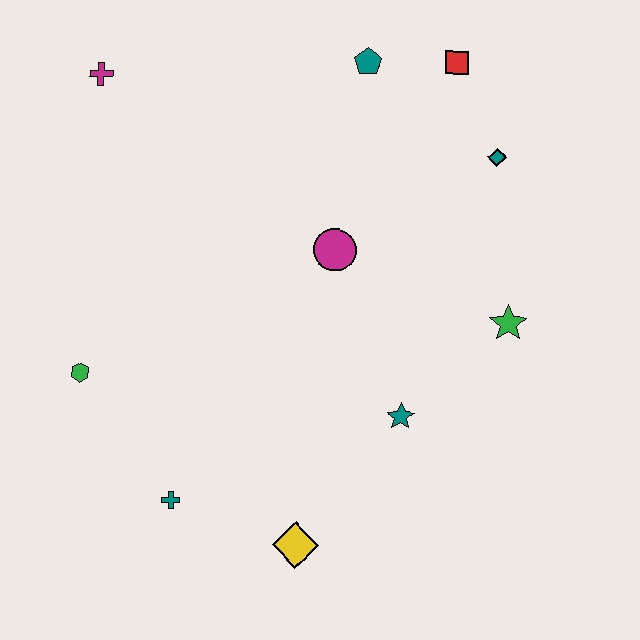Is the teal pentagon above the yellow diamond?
Yes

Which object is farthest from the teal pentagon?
The yellow diamond is farthest from the teal pentagon.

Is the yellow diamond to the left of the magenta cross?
No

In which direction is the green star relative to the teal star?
The green star is to the right of the teal star.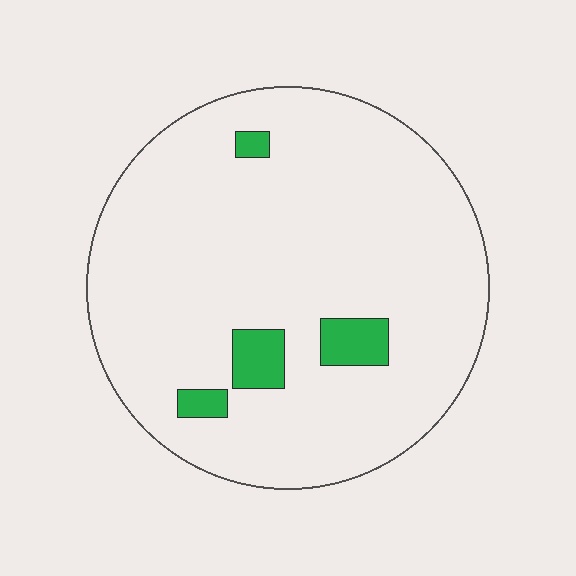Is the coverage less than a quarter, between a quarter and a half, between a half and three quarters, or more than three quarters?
Less than a quarter.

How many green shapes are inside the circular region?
4.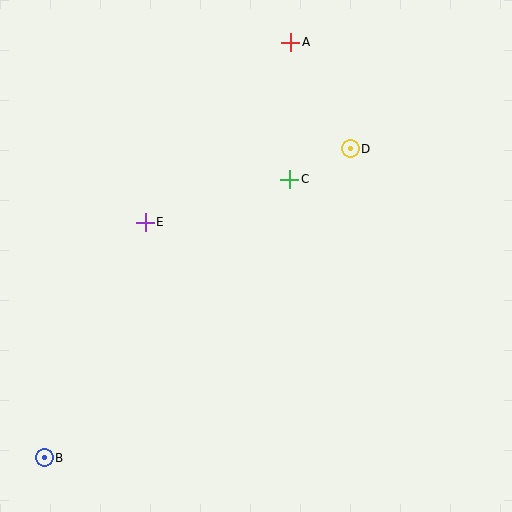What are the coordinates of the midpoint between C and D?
The midpoint between C and D is at (320, 164).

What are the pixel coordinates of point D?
Point D is at (350, 149).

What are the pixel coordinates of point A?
Point A is at (291, 42).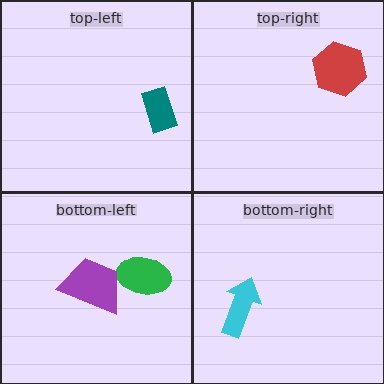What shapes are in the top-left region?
The teal rectangle.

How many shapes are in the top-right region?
1.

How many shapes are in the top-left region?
1.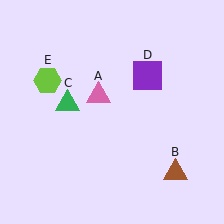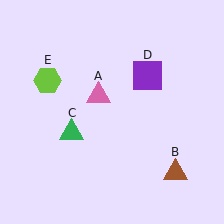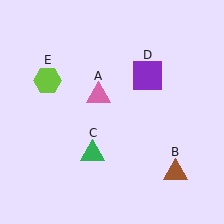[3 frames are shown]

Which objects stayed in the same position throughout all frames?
Pink triangle (object A) and brown triangle (object B) and purple square (object D) and lime hexagon (object E) remained stationary.